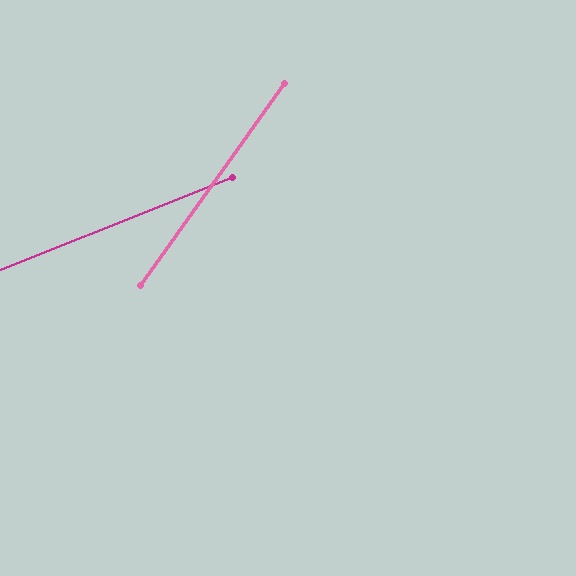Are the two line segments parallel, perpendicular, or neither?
Neither parallel nor perpendicular — they differ by about 33°.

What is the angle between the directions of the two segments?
Approximately 33 degrees.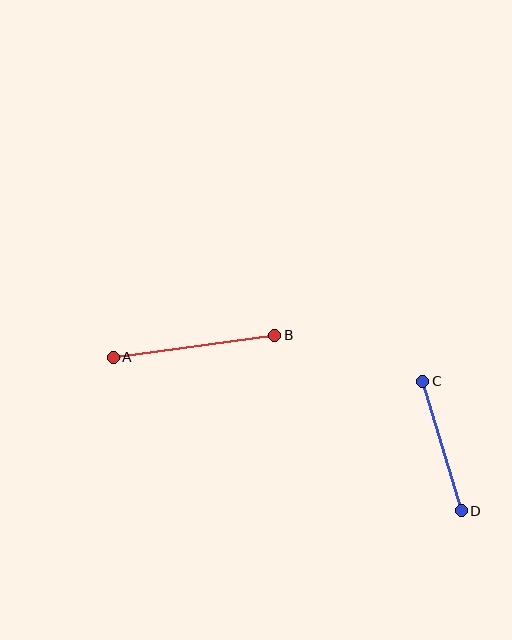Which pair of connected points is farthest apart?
Points A and B are farthest apart.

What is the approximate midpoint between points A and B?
The midpoint is at approximately (194, 346) pixels.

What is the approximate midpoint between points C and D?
The midpoint is at approximately (442, 446) pixels.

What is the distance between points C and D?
The distance is approximately 135 pixels.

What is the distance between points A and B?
The distance is approximately 163 pixels.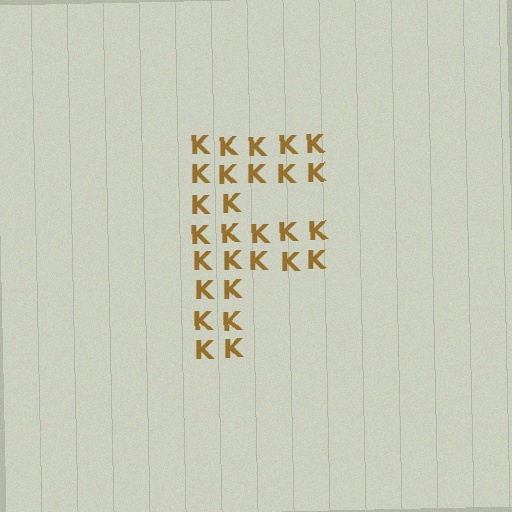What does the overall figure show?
The overall figure shows the letter F.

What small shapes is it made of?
It is made of small letter K's.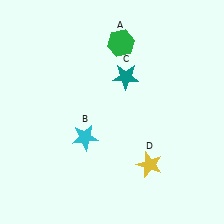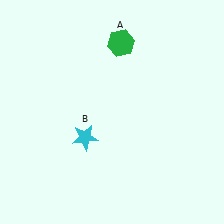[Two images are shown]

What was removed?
The teal star (C), the yellow star (D) were removed in Image 2.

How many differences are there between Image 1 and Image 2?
There are 2 differences between the two images.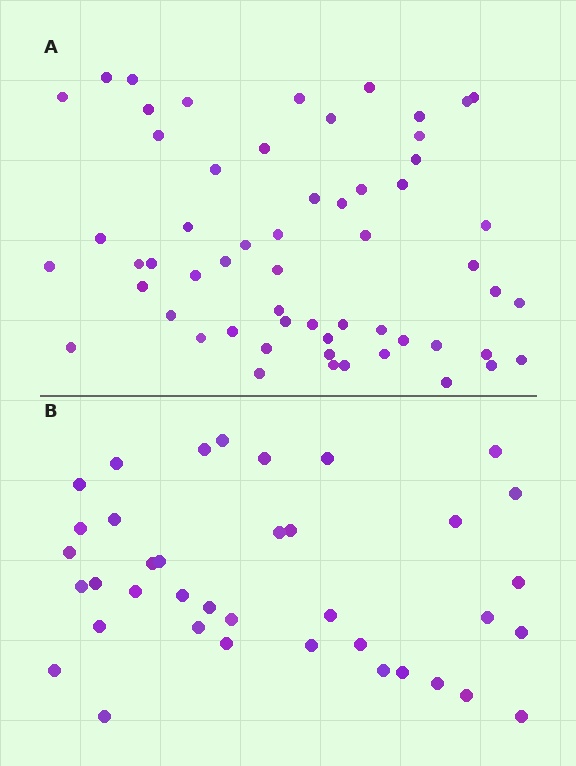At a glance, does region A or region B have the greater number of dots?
Region A (the top region) has more dots.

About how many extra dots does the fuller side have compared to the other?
Region A has approximately 20 more dots than region B.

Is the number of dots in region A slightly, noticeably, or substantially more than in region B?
Region A has substantially more. The ratio is roughly 1.5 to 1.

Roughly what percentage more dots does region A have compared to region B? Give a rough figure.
About 55% more.